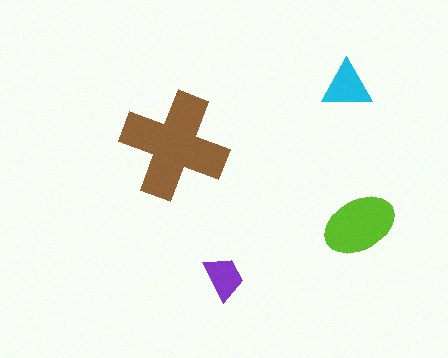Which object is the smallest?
The purple trapezoid.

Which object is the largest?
The brown cross.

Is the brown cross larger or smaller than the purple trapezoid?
Larger.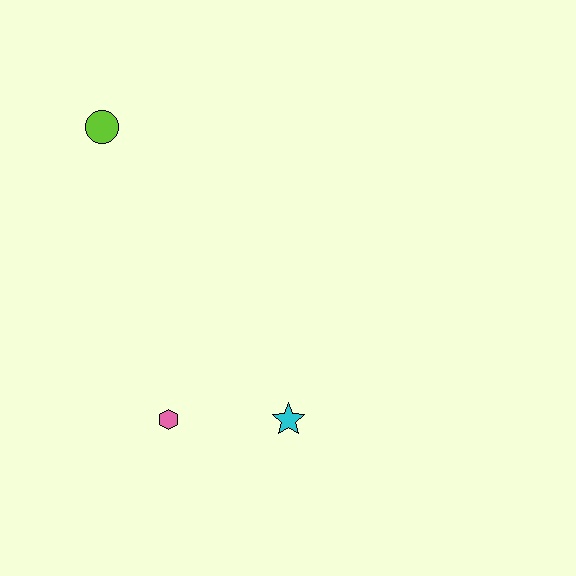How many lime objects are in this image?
There is 1 lime object.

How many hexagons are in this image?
There is 1 hexagon.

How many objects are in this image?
There are 3 objects.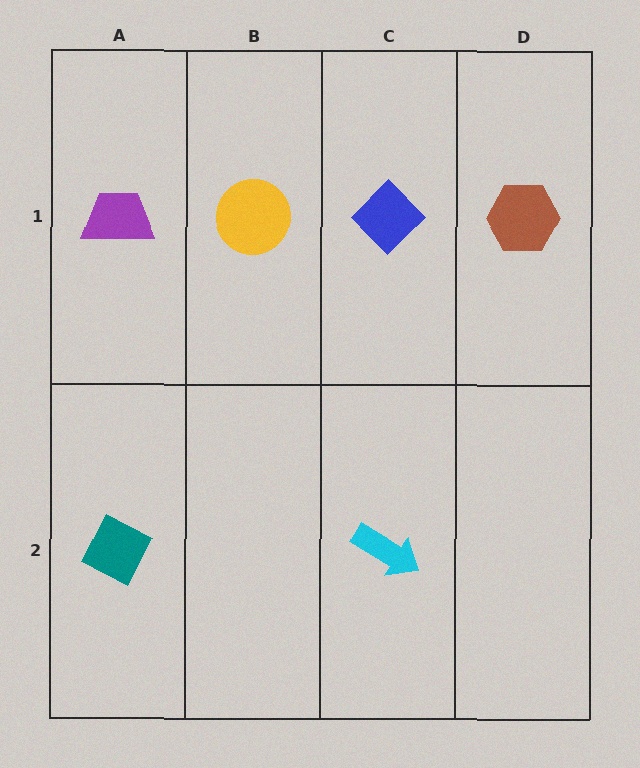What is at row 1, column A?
A purple trapezoid.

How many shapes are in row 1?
4 shapes.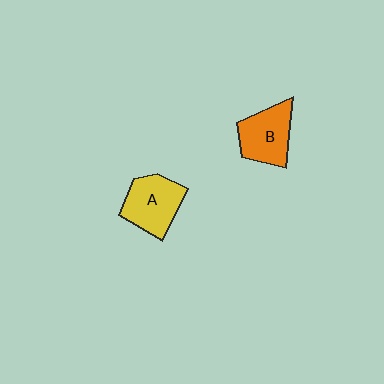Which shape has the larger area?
Shape A (yellow).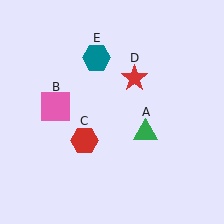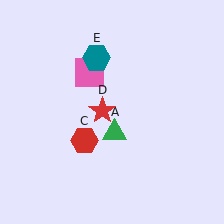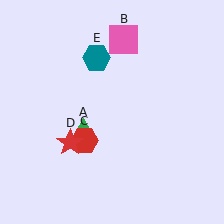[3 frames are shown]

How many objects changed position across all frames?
3 objects changed position: green triangle (object A), pink square (object B), red star (object D).